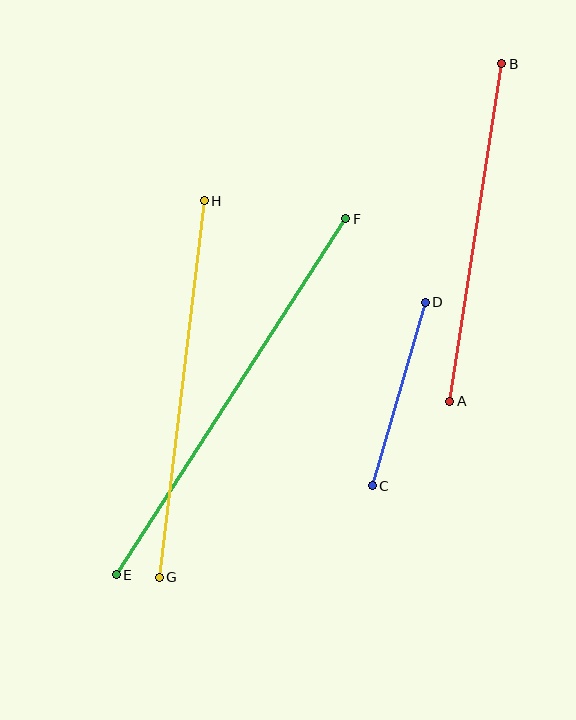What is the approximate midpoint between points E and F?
The midpoint is at approximately (231, 397) pixels.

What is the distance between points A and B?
The distance is approximately 342 pixels.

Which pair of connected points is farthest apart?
Points E and F are farthest apart.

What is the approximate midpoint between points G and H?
The midpoint is at approximately (182, 389) pixels.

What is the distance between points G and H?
The distance is approximately 380 pixels.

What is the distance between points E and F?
The distance is approximately 423 pixels.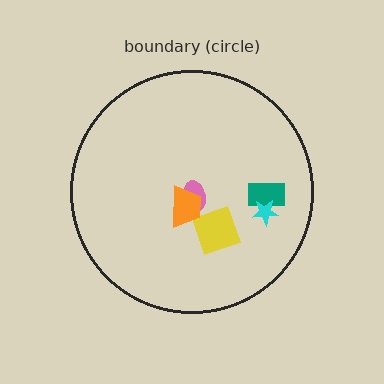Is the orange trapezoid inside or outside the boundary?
Inside.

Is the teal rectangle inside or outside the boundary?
Inside.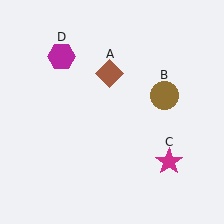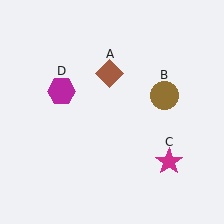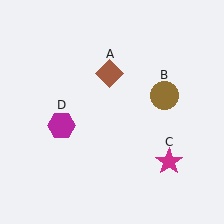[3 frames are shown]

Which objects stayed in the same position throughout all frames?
Brown diamond (object A) and brown circle (object B) and magenta star (object C) remained stationary.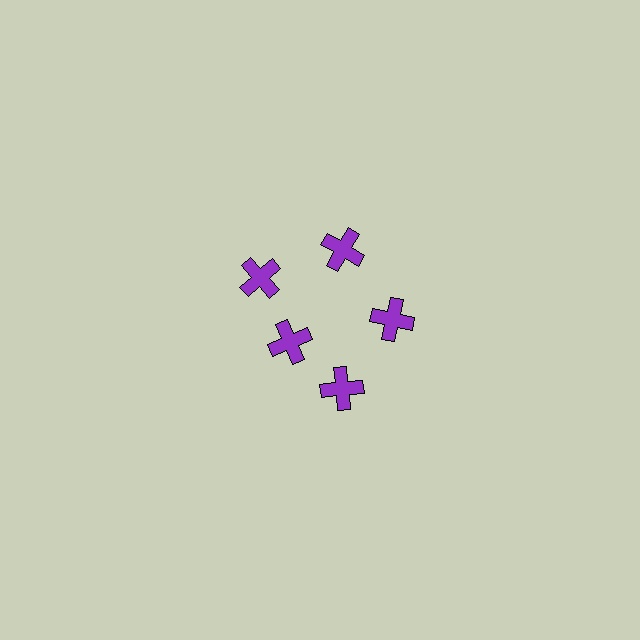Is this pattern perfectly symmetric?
No. The 5 purple crosses are arranged in a ring, but one element near the 8 o'clock position is pulled inward toward the center, breaking the 5-fold rotational symmetry.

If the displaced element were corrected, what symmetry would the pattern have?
It would have 5-fold rotational symmetry — the pattern would map onto itself every 72 degrees.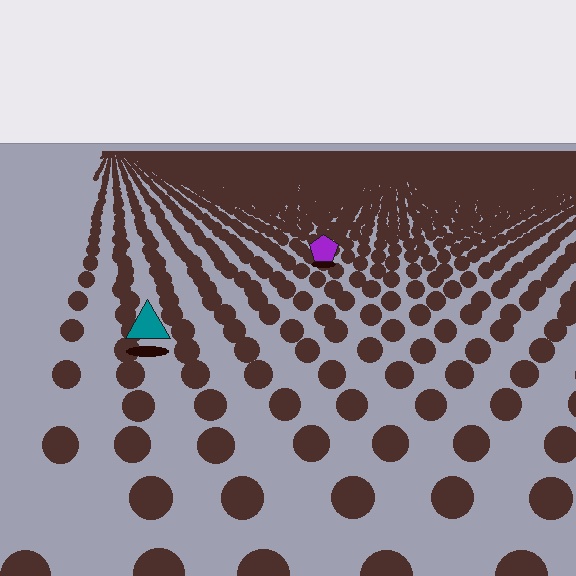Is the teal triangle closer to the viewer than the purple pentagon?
Yes. The teal triangle is closer — you can tell from the texture gradient: the ground texture is coarser near it.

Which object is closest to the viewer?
The teal triangle is closest. The texture marks near it are larger and more spread out.